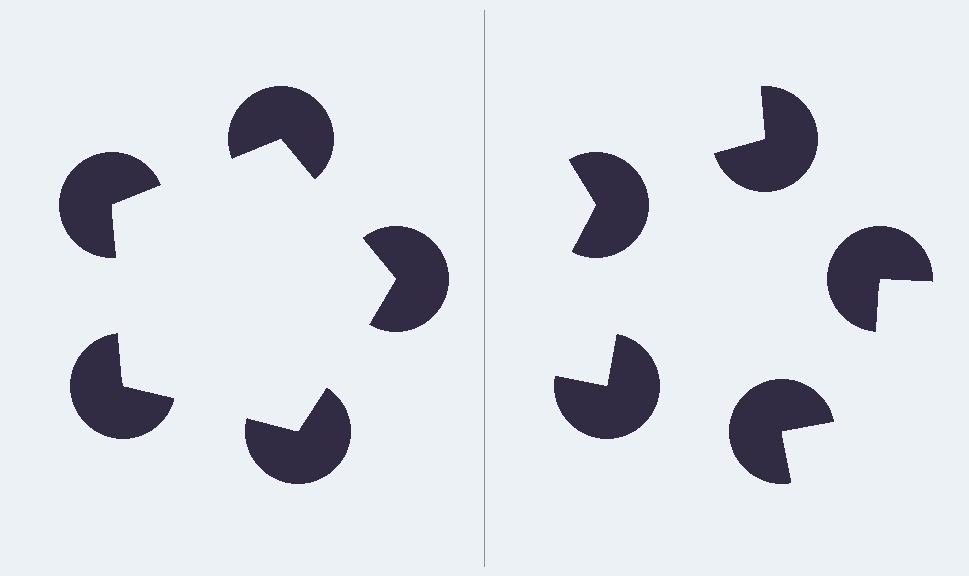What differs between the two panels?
The pac-man discs are positioned identically on both sides; only the wedge orientations differ. On the left they align to a pentagon; on the right they are misaligned.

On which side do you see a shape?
An illusory pentagon appears on the left side. On the right side the wedge cuts are rotated, so no coherent shape forms.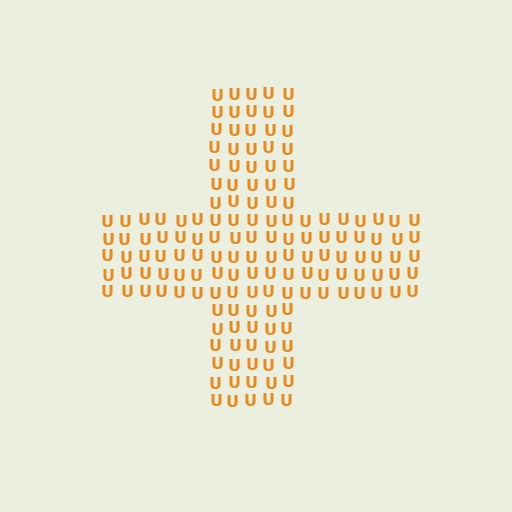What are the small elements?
The small elements are letter U's.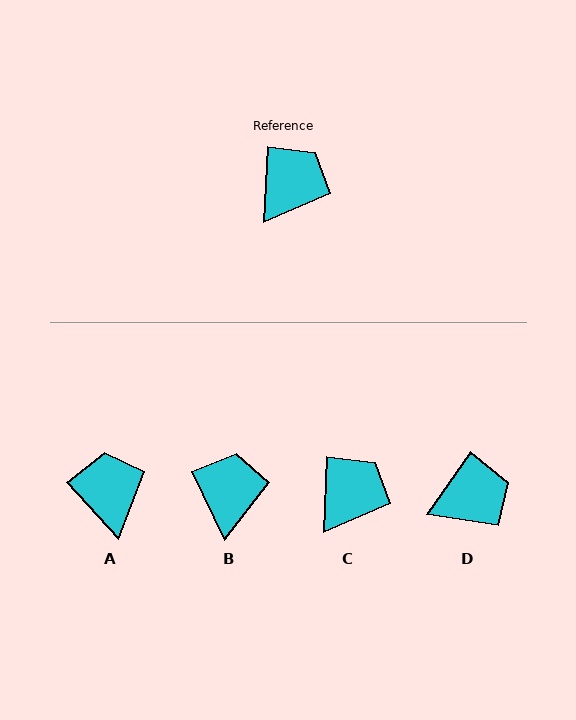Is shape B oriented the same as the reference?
No, it is off by about 28 degrees.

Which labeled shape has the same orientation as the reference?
C.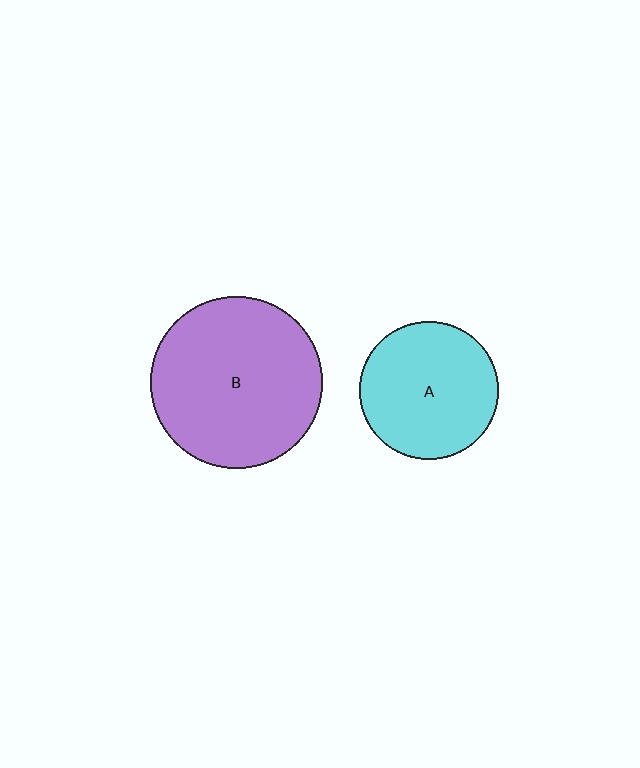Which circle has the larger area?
Circle B (purple).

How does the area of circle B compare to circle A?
Approximately 1.5 times.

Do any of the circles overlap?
No, none of the circles overlap.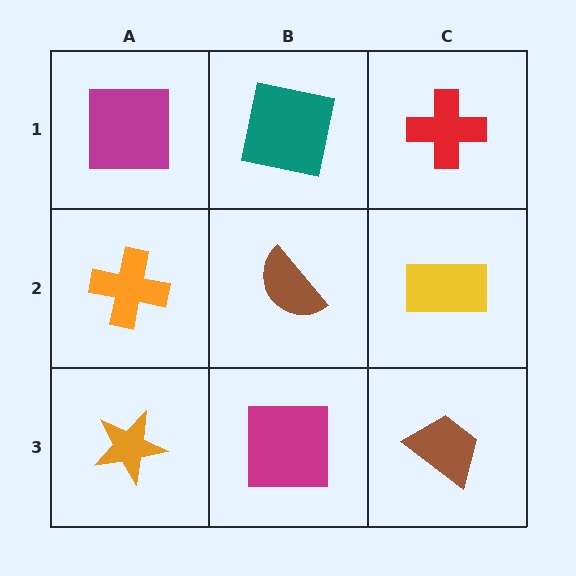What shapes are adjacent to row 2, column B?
A teal square (row 1, column B), a magenta square (row 3, column B), an orange cross (row 2, column A), a yellow rectangle (row 2, column C).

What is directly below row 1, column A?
An orange cross.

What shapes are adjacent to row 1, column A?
An orange cross (row 2, column A), a teal square (row 1, column B).